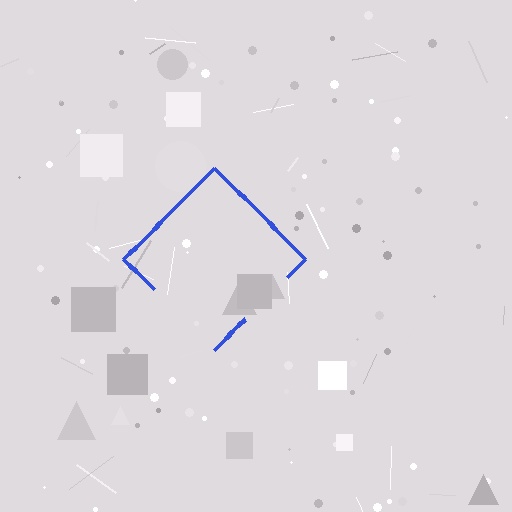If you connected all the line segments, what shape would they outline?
They would outline a diamond.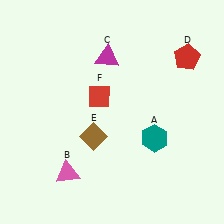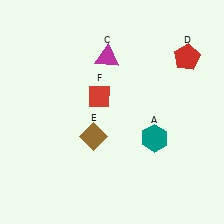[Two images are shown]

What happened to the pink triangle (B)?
The pink triangle (B) was removed in Image 2. It was in the bottom-left area of Image 1.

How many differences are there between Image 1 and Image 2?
There is 1 difference between the two images.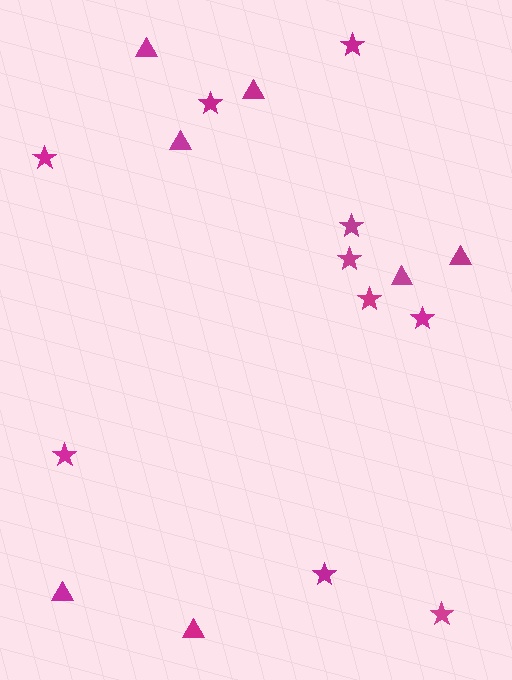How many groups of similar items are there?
There are 2 groups: one group of stars (10) and one group of triangles (7).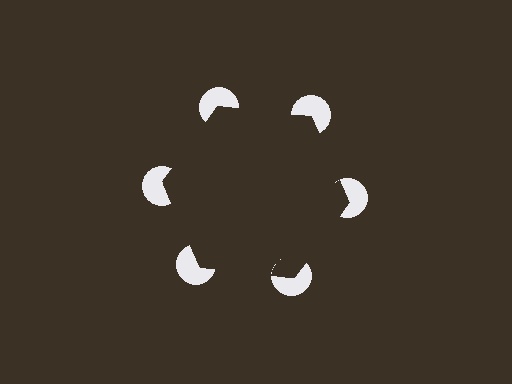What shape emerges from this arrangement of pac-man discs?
An illusory hexagon — its edges are inferred from the aligned wedge cuts in the pac-man discs, not physically drawn.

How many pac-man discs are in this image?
There are 6 — one at each vertex of the illusory hexagon.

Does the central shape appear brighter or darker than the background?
It typically appears slightly darker than the background, even though no actual brightness change is drawn.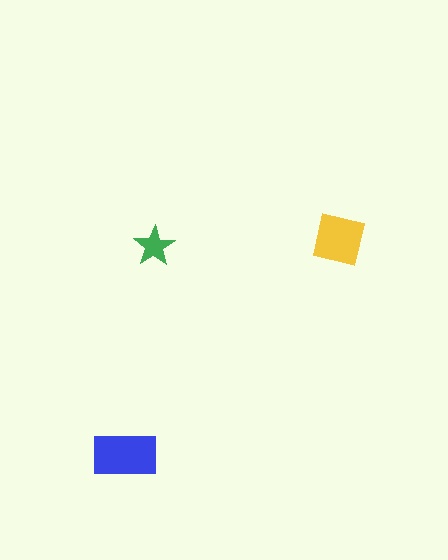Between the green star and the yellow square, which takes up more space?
The yellow square.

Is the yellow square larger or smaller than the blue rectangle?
Smaller.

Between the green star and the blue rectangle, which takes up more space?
The blue rectangle.